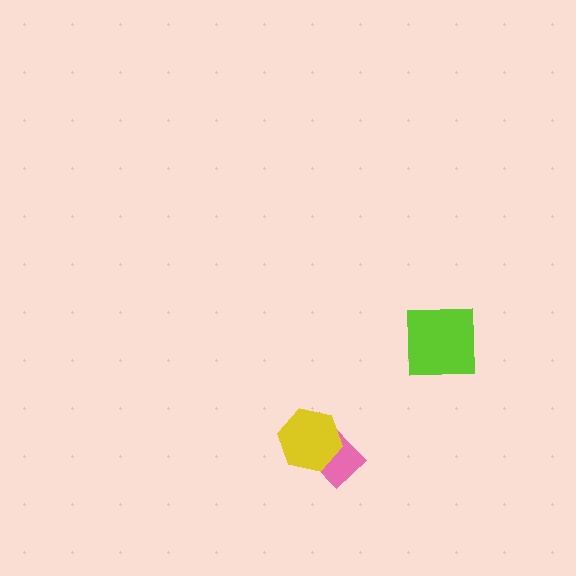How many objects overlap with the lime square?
0 objects overlap with the lime square.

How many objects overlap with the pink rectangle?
1 object overlaps with the pink rectangle.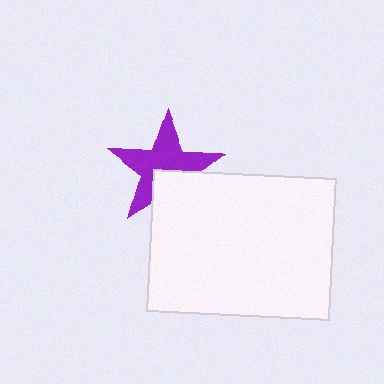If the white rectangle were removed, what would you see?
You would see the complete purple star.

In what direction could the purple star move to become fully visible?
The purple star could move up. That would shift it out from behind the white rectangle entirely.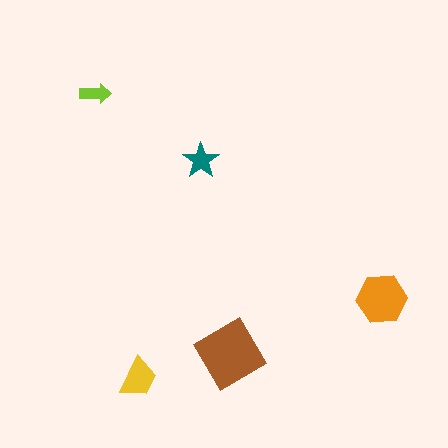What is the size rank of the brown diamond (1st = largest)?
1st.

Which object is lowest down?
The yellow trapezoid is bottommost.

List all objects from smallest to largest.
The lime arrow, the teal star, the yellow trapezoid, the orange hexagon, the brown diamond.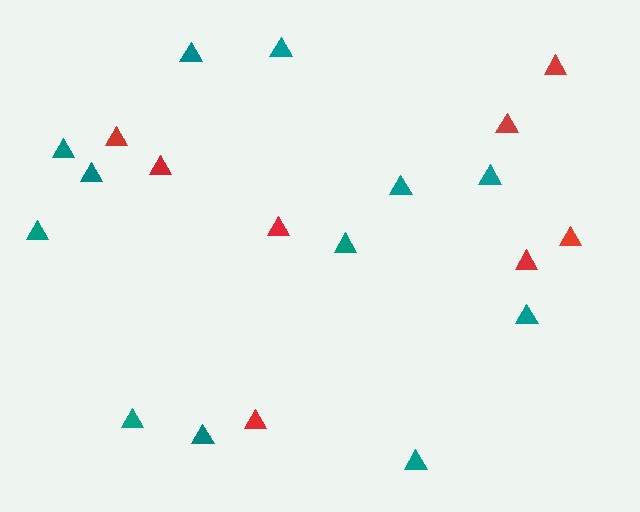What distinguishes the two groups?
There are 2 groups: one group of teal triangles (12) and one group of red triangles (8).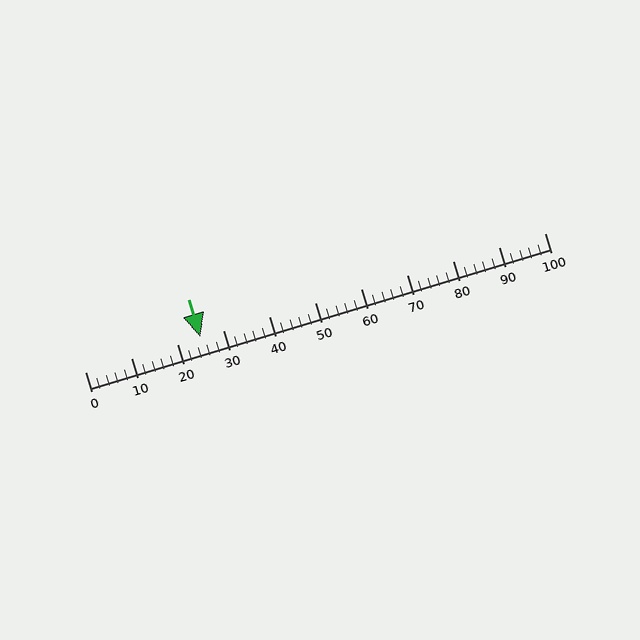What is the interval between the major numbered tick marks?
The major tick marks are spaced 10 units apart.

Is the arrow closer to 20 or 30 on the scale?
The arrow is closer to 30.